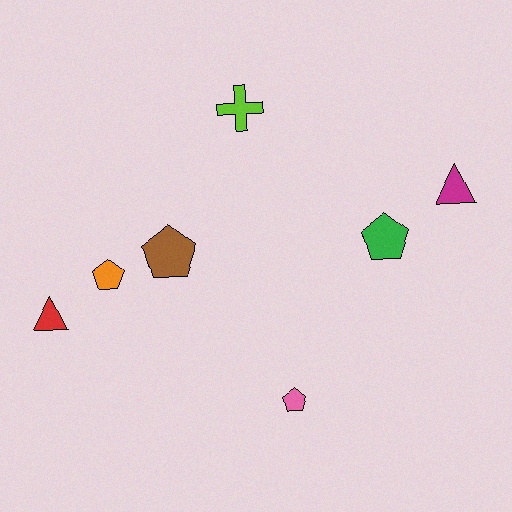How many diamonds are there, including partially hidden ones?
There are no diamonds.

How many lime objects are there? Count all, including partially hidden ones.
There is 1 lime object.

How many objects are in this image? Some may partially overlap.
There are 7 objects.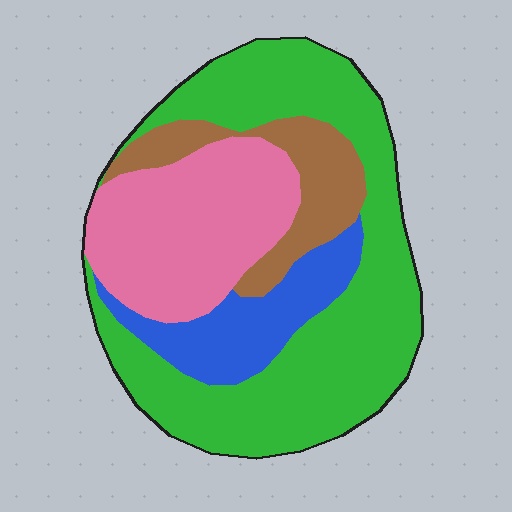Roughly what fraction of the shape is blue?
Blue covers about 15% of the shape.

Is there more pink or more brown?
Pink.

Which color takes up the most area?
Green, at roughly 50%.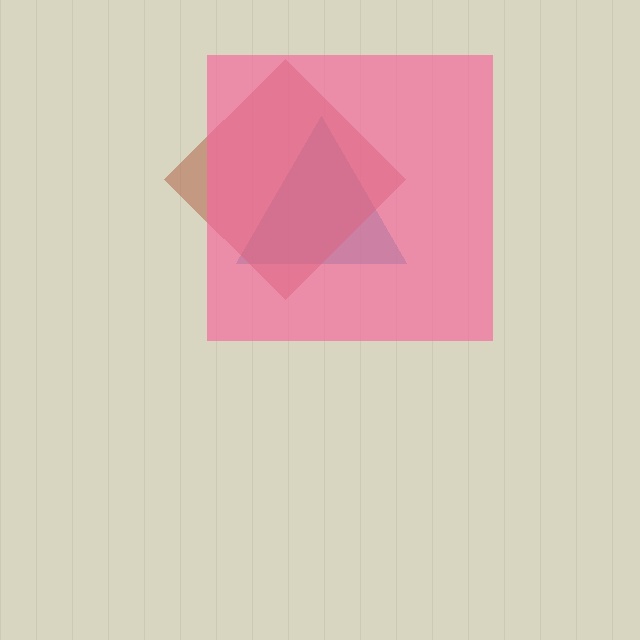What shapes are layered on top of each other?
The layered shapes are: a teal triangle, a brown diamond, a pink square.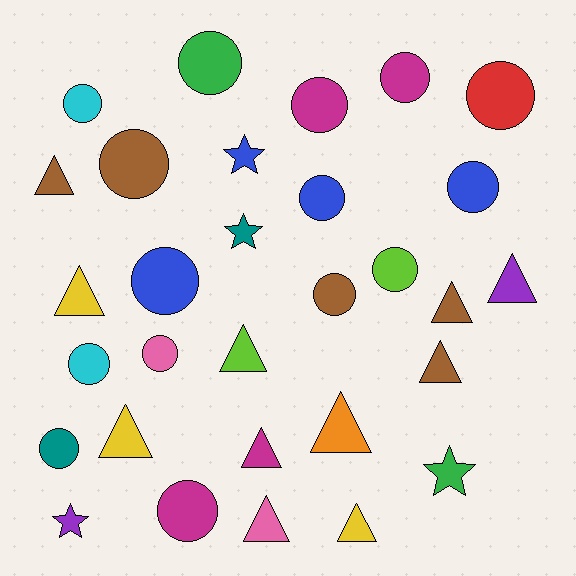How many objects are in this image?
There are 30 objects.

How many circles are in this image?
There are 15 circles.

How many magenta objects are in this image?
There are 4 magenta objects.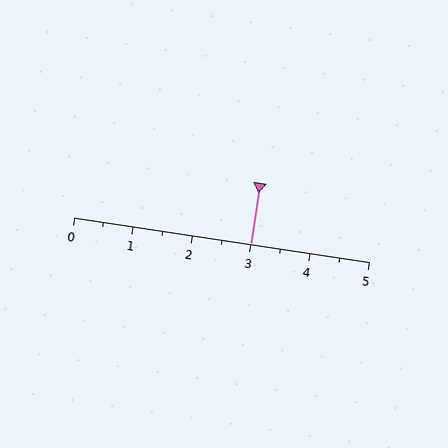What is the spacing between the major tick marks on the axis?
The major ticks are spaced 1 apart.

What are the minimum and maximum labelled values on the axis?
The axis runs from 0 to 5.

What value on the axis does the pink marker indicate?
The marker indicates approximately 3.